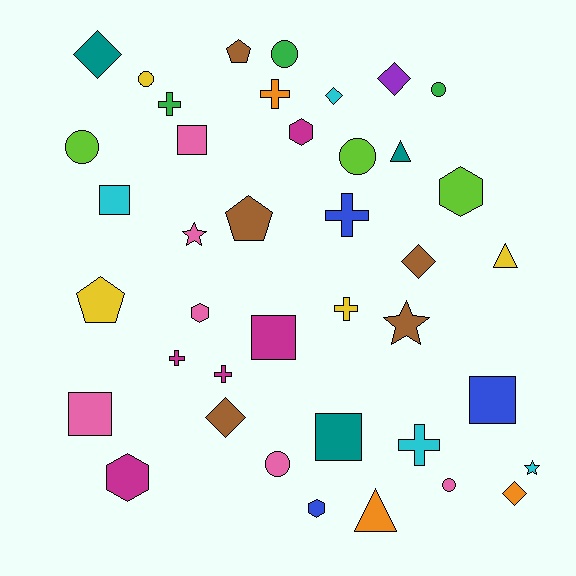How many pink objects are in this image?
There are 6 pink objects.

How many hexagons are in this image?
There are 5 hexagons.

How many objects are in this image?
There are 40 objects.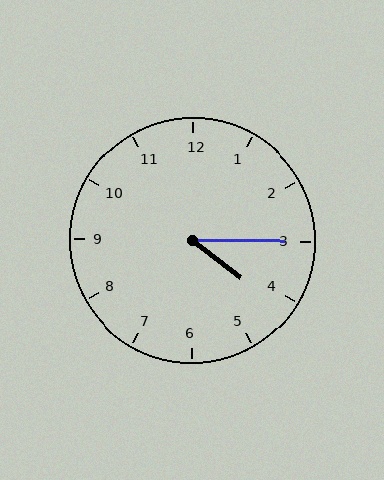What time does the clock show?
4:15.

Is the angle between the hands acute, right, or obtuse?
It is acute.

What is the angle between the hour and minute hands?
Approximately 38 degrees.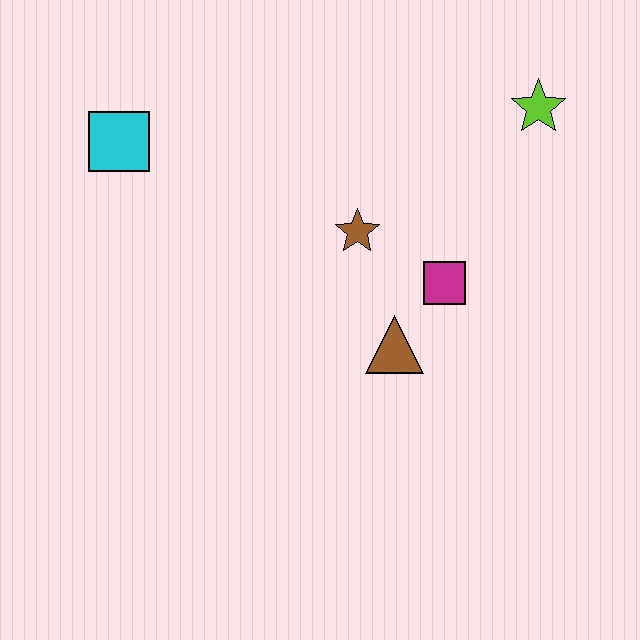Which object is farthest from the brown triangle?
The cyan square is farthest from the brown triangle.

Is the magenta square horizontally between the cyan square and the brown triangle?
No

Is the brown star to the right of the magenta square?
No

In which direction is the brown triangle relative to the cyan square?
The brown triangle is to the right of the cyan square.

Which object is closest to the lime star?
The magenta square is closest to the lime star.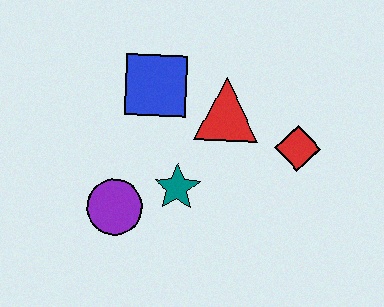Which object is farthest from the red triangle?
The purple circle is farthest from the red triangle.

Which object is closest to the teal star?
The purple circle is closest to the teal star.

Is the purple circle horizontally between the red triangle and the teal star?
No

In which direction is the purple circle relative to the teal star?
The purple circle is to the left of the teal star.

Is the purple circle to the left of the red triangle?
Yes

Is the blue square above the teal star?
Yes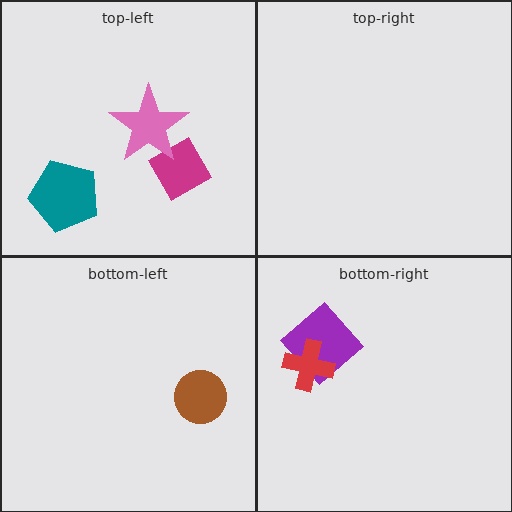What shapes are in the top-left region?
The magenta diamond, the pink star, the teal pentagon.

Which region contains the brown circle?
The bottom-left region.